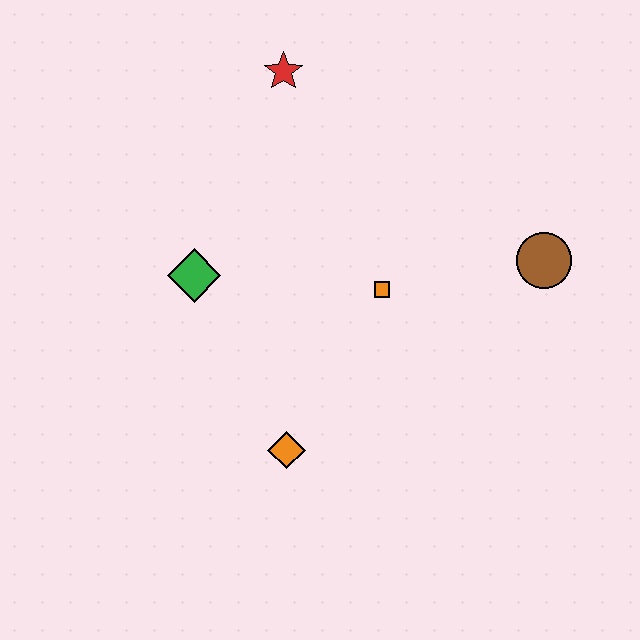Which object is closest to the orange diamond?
The orange square is closest to the orange diamond.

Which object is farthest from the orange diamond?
The red star is farthest from the orange diamond.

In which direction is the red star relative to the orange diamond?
The red star is above the orange diamond.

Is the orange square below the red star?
Yes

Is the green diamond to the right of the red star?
No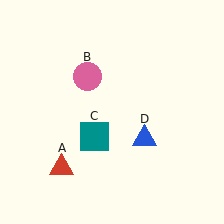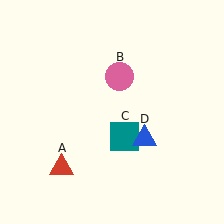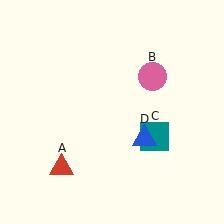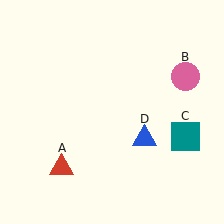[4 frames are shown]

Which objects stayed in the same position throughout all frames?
Red triangle (object A) and blue triangle (object D) remained stationary.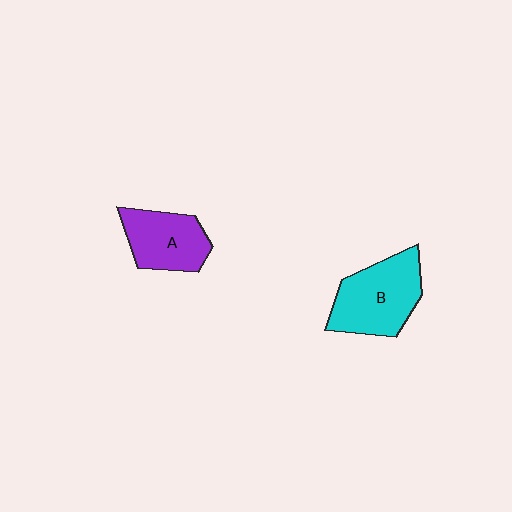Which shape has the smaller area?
Shape A (purple).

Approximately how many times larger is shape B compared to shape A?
Approximately 1.3 times.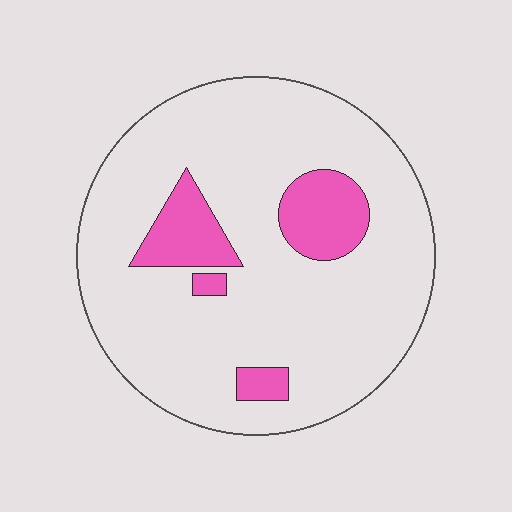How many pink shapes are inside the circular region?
4.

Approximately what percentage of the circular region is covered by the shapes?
Approximately 15%.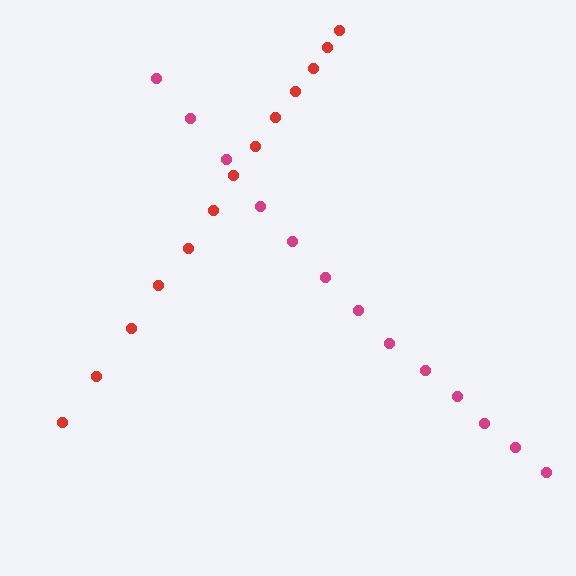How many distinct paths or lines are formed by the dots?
There are 2 distinct paths.